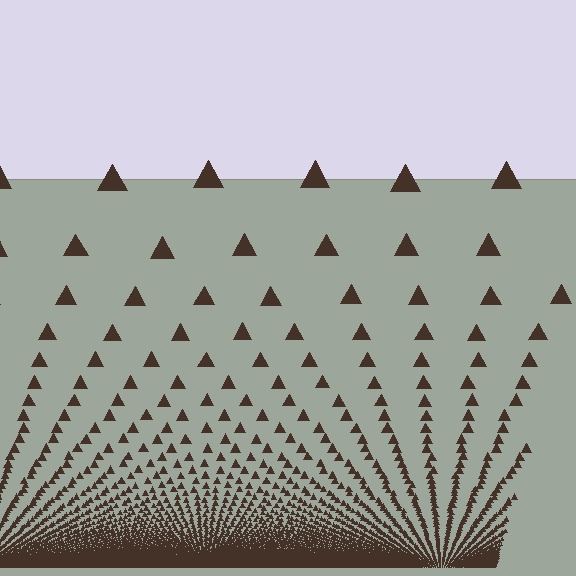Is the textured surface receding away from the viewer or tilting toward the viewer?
The surface appears to tilt toward the viewer. Texture elements get larger and sparser toward the top.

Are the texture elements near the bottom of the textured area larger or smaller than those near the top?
Smaller. The gradient is inverted — elements near the bottom are smaller and denser.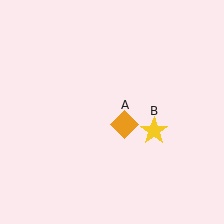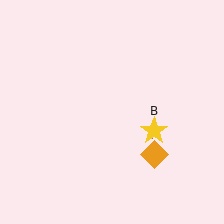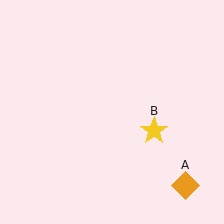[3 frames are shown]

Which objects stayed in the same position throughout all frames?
Yellow star (object B) remained stationary.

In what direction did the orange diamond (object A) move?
The orange diamond (object A) moved down and to the right.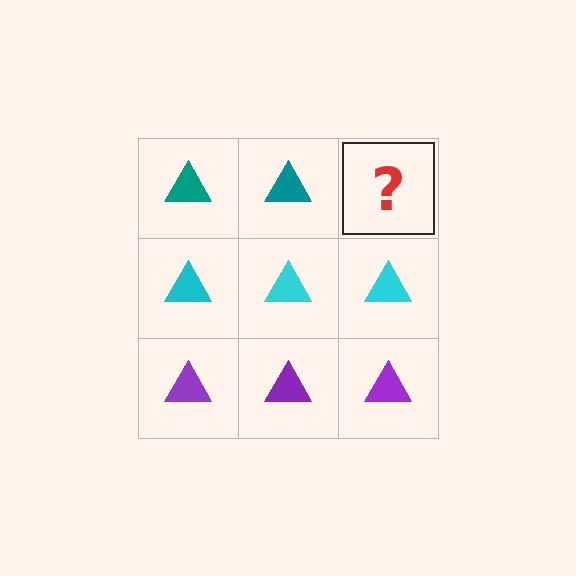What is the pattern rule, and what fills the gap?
The rule is that each row has a consistent color. The gap should be filled with a teal triangle.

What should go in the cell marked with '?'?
The missing cell should contain a teal triangle.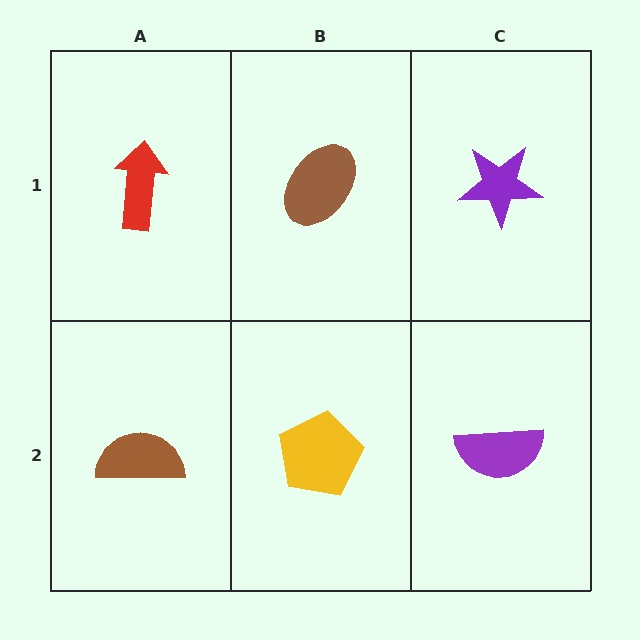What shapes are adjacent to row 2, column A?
A red arrow (row 1, column A), a yellow pentagon (row 2, column B).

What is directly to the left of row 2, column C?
A yellow pentagon.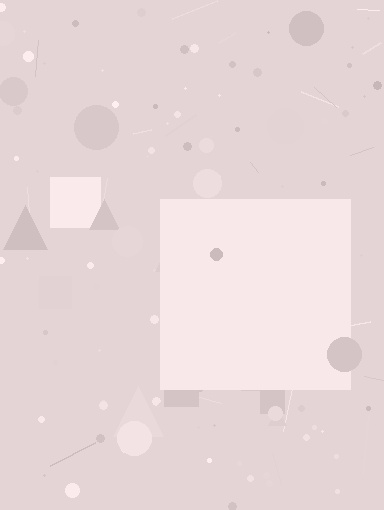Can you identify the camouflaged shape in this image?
The camouflaged shape is a square.